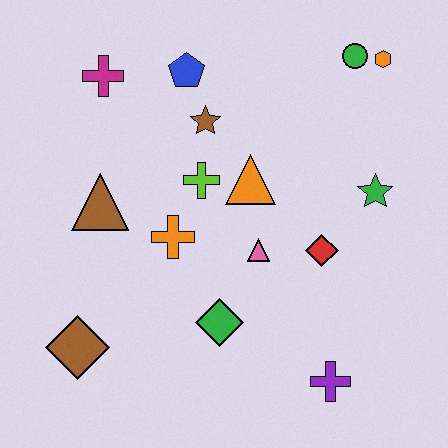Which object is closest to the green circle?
The orange hexagon is closest to the green circle.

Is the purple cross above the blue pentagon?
No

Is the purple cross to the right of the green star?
No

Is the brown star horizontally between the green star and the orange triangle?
No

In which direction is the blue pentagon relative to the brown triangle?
The blue pentagon is above the brown triangle.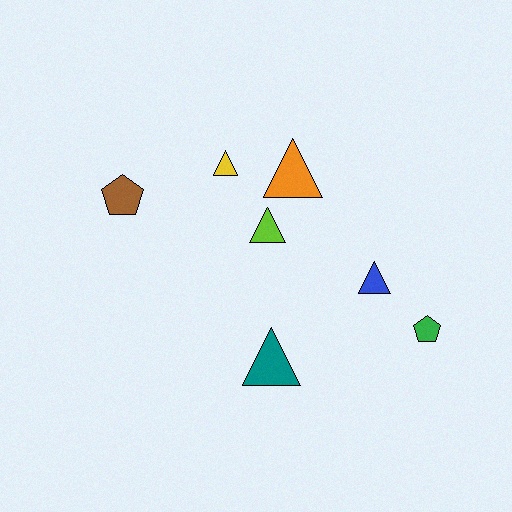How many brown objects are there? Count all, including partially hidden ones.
There is 1 brown object.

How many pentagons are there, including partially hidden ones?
There are 2 pentagons.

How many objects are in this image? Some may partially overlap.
There are 7 objects.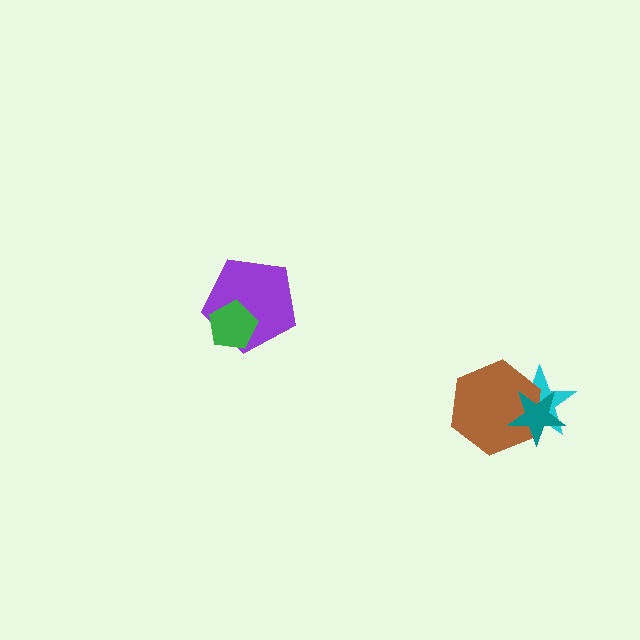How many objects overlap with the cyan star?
2 objects overlap with the cyan star.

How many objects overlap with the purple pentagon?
1 object overlaps with the purple pentagon.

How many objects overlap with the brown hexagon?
2 objects overlap with the brown hexagon.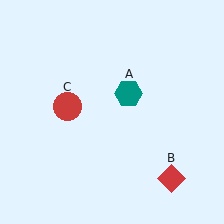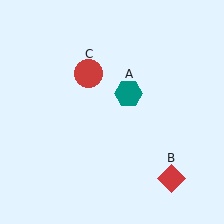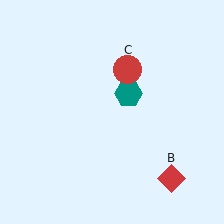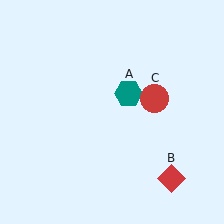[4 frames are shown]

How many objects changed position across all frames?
1 object changed position: red circle (object C).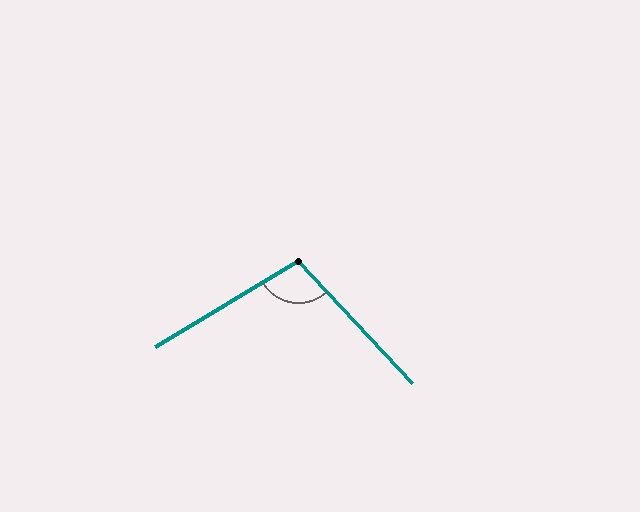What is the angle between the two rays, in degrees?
Approximately 102 degrees.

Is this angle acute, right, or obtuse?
It is obtuse.